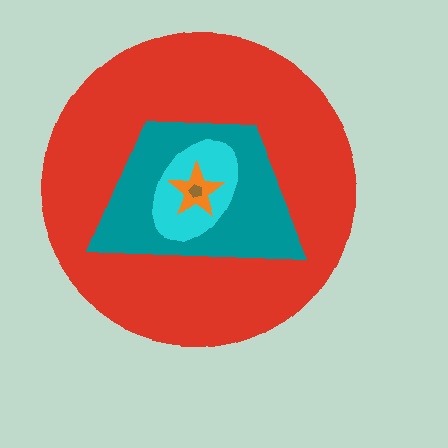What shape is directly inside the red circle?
The teal trapezoid.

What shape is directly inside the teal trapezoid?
The cyan ellipse.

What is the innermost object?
The brown pentagon.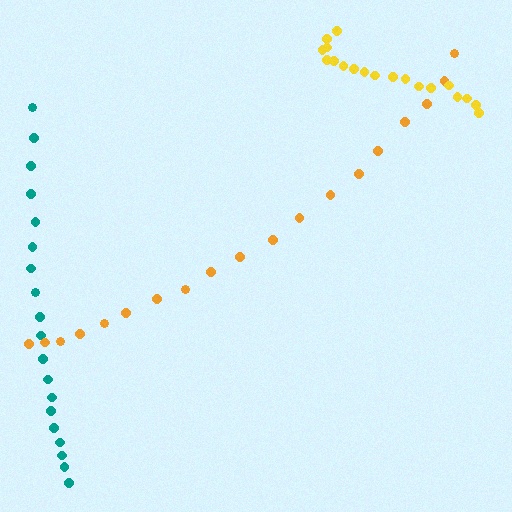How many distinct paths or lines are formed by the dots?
There are 3 distinct paths.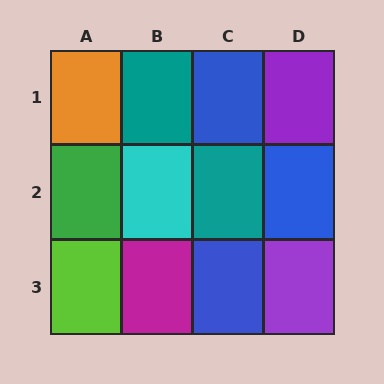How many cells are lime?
1 cell is lime.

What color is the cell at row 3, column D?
Purple.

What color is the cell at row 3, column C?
Blue.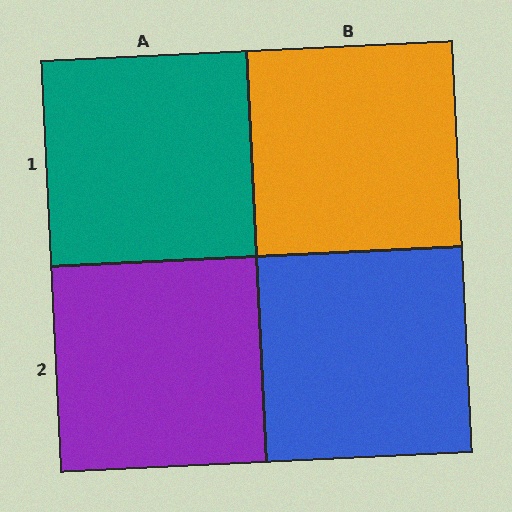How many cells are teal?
1 cell is teal.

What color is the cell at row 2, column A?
Purple.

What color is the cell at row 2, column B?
Blue.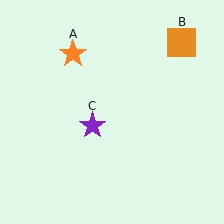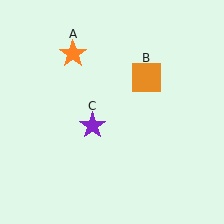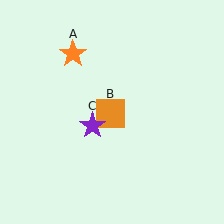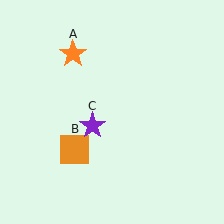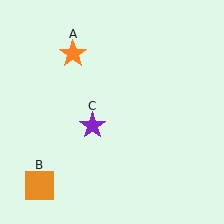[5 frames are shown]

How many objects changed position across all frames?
1 object changed position: orange square (object B).